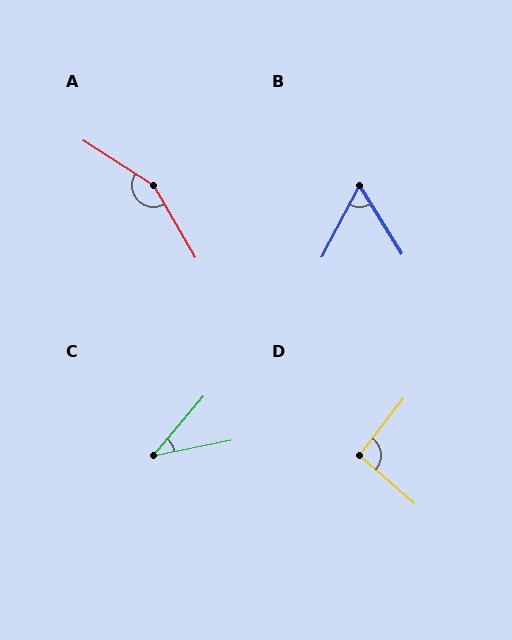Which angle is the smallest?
C, at approximately 38 degrees.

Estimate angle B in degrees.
Approximately 60 degrees.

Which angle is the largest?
A, at approximately 152 degrees.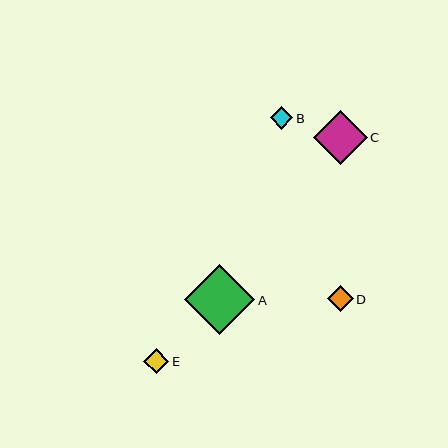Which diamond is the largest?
Diamond A is the largest with a size of approximately 70 pixels.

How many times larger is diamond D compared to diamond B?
Diamond D is approximately 1.1 times the size of diamond B.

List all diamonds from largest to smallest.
From largest to smallest: A, C, D, E, B.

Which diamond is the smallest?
Diamond B is the smallest with a size of approximately 23 pixels.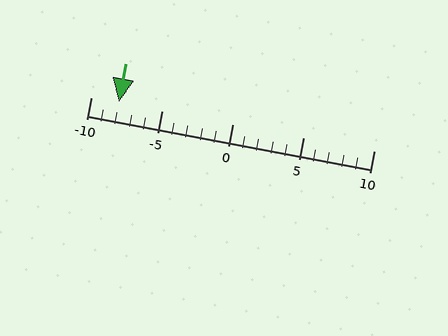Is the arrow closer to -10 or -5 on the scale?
The arrow is closer to -10.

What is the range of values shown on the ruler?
The ruler shows values from -10 to 10.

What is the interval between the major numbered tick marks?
The major tick marks are spaced 5 units apart.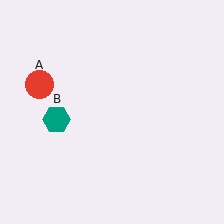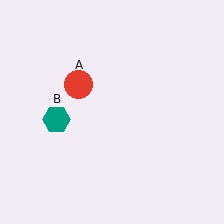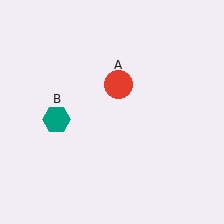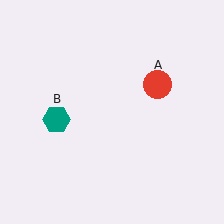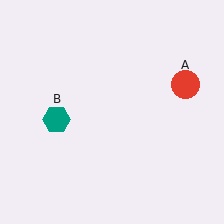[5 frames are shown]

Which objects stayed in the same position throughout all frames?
Teal hexagon (object B) remained stationary.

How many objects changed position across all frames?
1 object changed position: red circle (object A).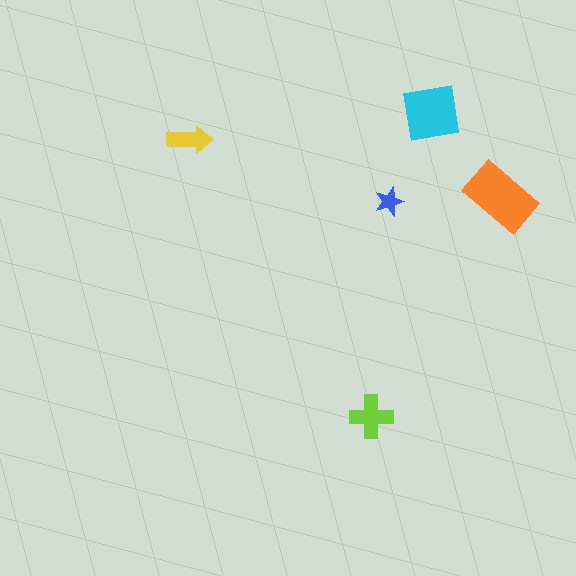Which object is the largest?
The orange rectangle.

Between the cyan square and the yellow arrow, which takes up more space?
The cyan square.